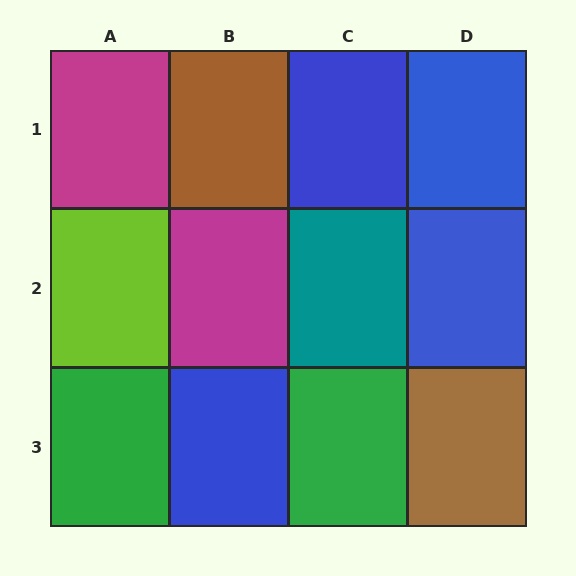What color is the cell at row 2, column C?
Teal.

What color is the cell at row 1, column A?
Magenta.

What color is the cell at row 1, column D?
Blue.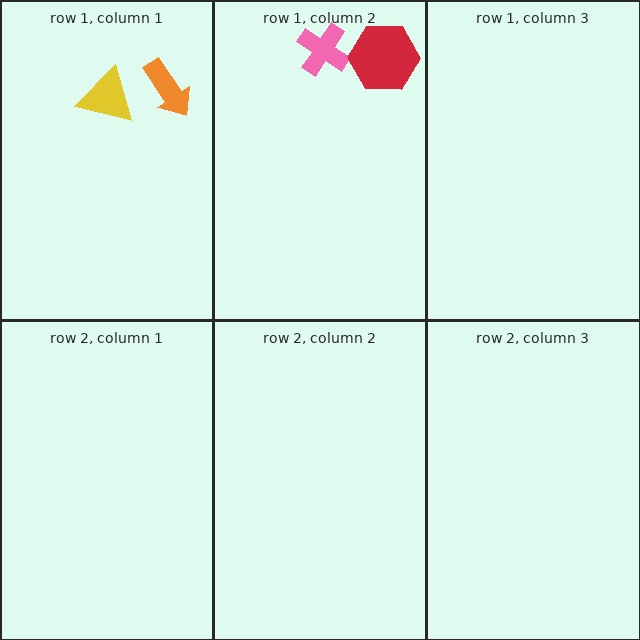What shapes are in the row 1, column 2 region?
The pink cross, the red hexagon.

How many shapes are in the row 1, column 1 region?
2.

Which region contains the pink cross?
The row 1, column 2 region.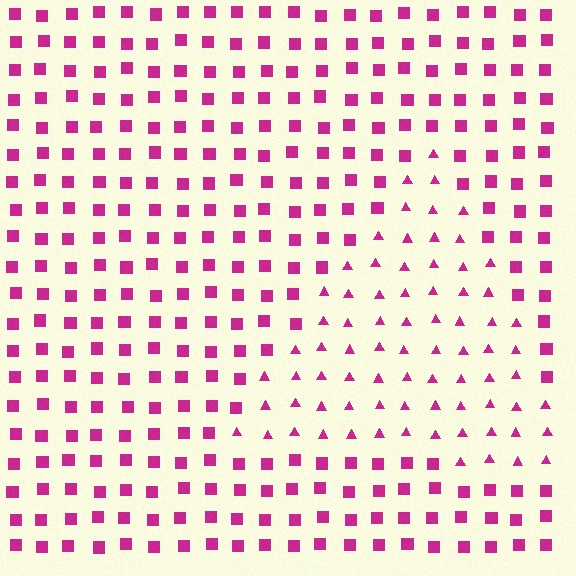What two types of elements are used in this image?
The image uses triangles inside the triangle region and squares outside it.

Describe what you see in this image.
The image is filled with small magenta elements arranged in a uniform grid. A triangle-shaped region contains triangles, while the surrounding area contains squares. The boundary is defined purely by the change in element shape.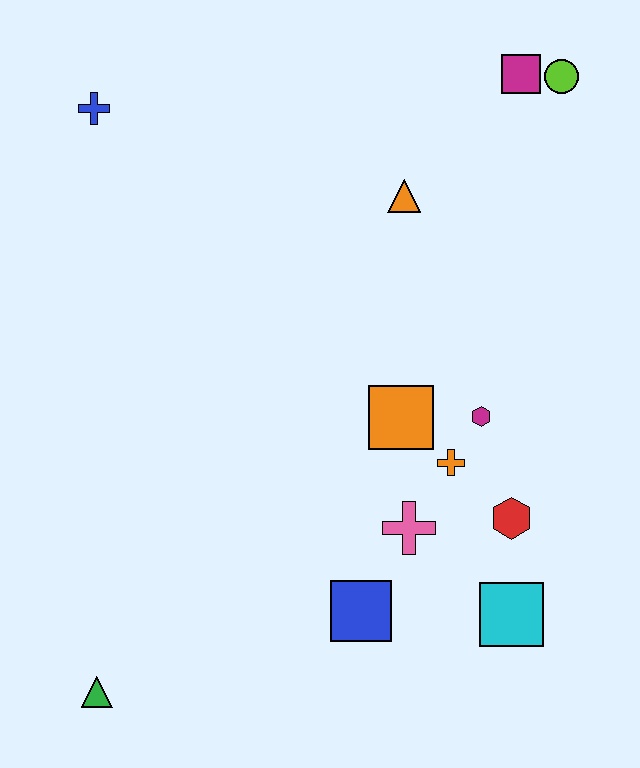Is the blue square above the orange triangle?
No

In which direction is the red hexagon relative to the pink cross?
The red hexagon is to the right of the pink cross.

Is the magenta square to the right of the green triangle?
Yes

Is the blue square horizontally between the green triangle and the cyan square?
Yes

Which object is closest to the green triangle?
The blue square is closest to the green triangle.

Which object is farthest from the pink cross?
The blue cross is farthest from the pink cross.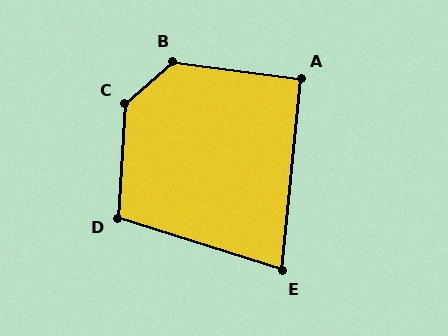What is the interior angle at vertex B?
Approximately 131 degrees (obtuse).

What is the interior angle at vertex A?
Approximately 92 degrees (approximately right).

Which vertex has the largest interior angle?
C, at approximately 135 degrees.